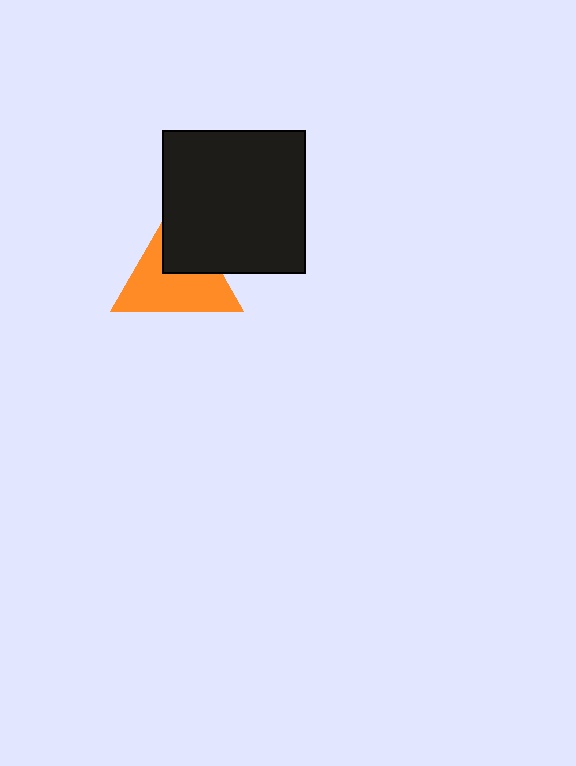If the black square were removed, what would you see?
You would see the complete orange triangle.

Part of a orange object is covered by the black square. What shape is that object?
It is a triangle.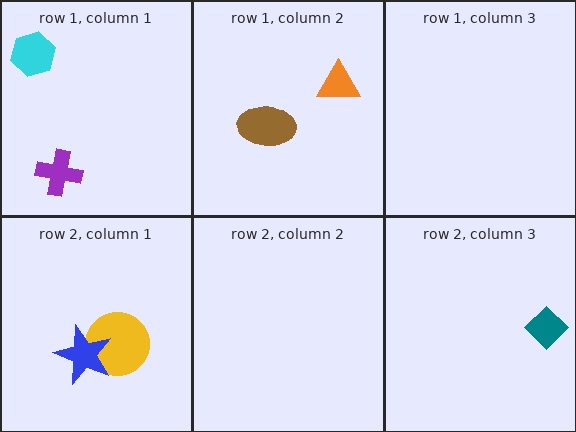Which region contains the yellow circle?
The row 2, column 1 region.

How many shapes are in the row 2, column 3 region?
1.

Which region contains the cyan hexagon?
The row 1, column 1 region.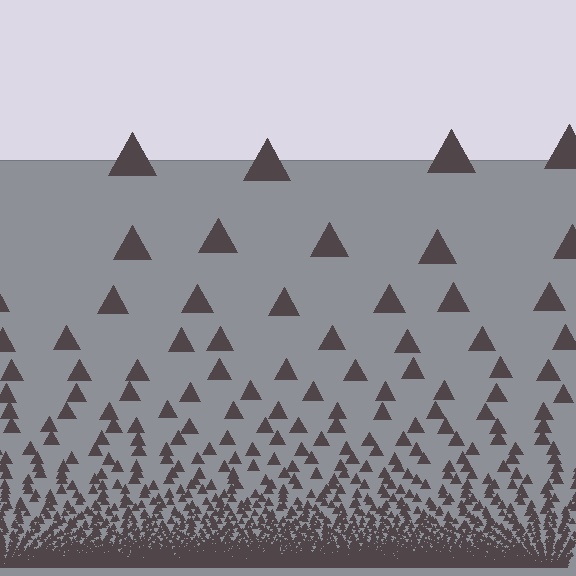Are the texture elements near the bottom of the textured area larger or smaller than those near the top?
Smaller. The gradient is inverted — elements near the bottom are smaller and denser.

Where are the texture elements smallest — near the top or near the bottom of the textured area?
Near the bottom.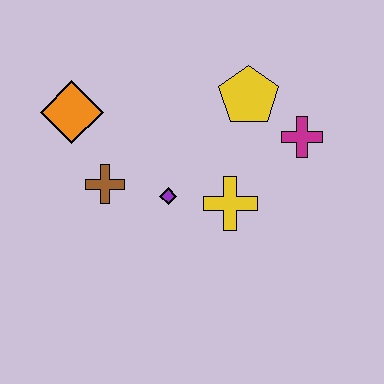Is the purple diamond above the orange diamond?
No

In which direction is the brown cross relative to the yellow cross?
The brown cross is to the left of the yellow cross.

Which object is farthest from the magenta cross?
The orange diamond is farthest from the magenta cross.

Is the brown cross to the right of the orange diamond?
Yes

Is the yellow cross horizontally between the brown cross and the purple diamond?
No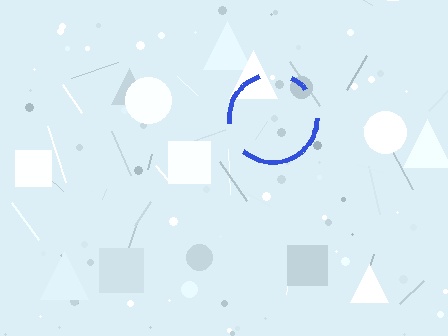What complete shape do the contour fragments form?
The contour fragments form a circle.